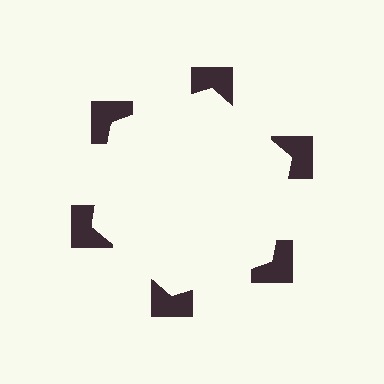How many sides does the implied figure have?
6 sides.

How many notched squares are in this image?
There are 6 — one at each vertex of the illusory hexagon.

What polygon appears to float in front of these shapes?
An illusory hexagon — its edges are inferred from the aligned wedge cuts in the notched squares, not physically drawn.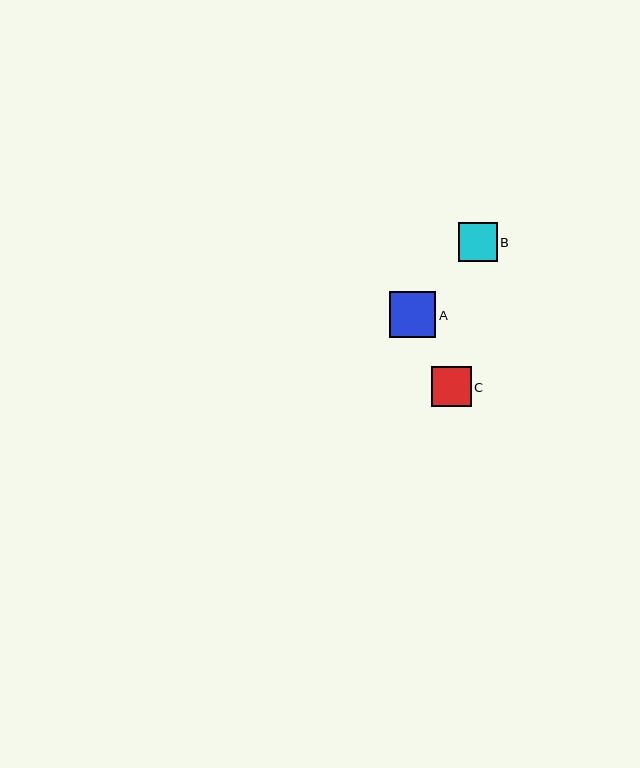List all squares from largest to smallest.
From largest to smallest: A, C, B.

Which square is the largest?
Square A is the largest with a size of approximately 46 pixels.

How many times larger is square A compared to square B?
Square A is approximately 1.2 times the size of square B.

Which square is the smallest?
Square B is the smallest with a size of approximately 39 pixels.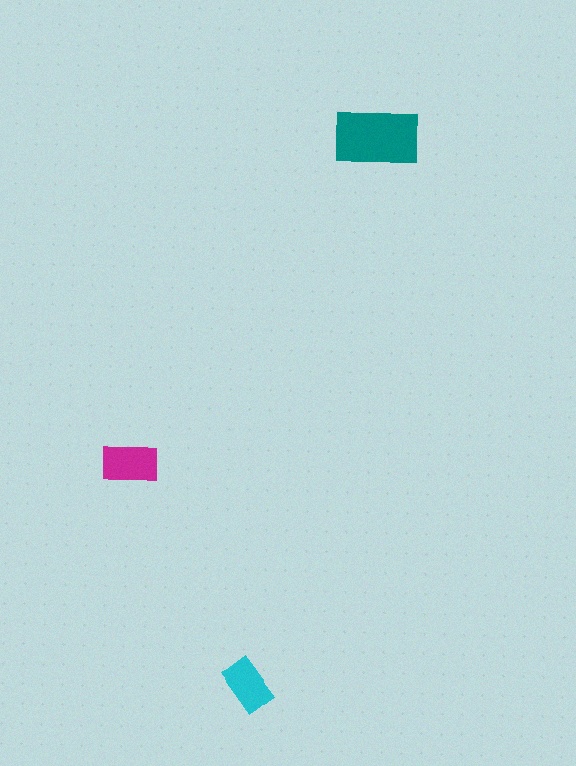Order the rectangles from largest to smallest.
the teal one, the magenta one, the cyan one.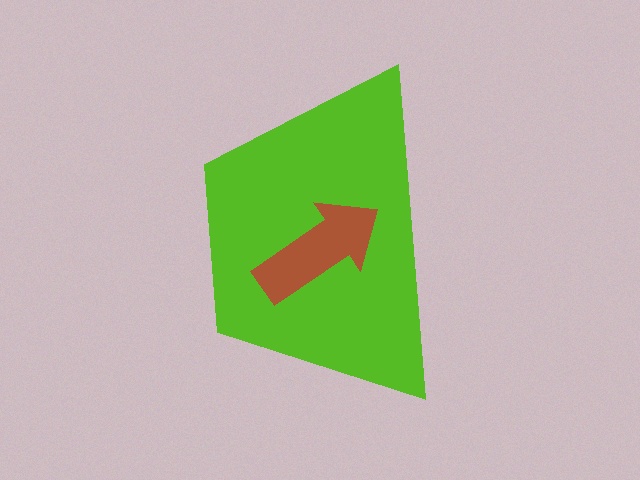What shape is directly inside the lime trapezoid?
The brown arrow.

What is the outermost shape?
The lime trapezoid.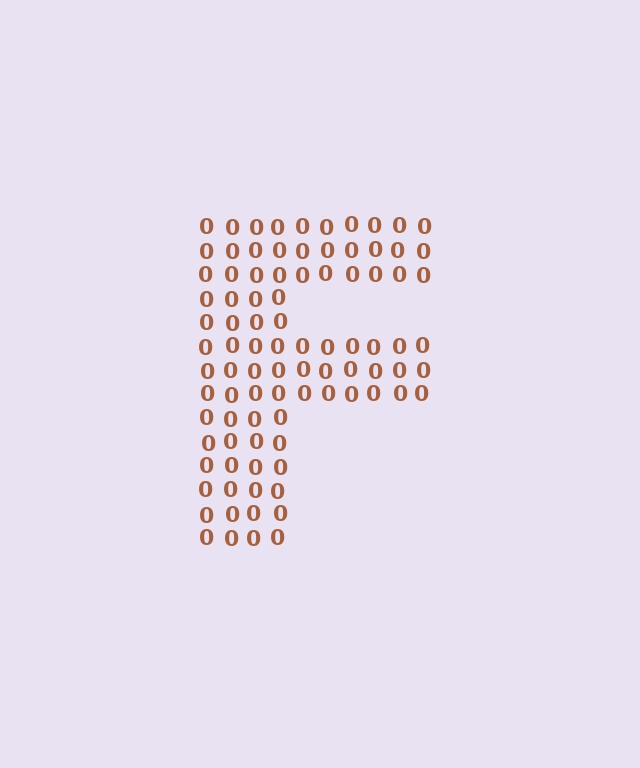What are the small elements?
The small elements are digit 0's.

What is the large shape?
The large shape is the letter F.